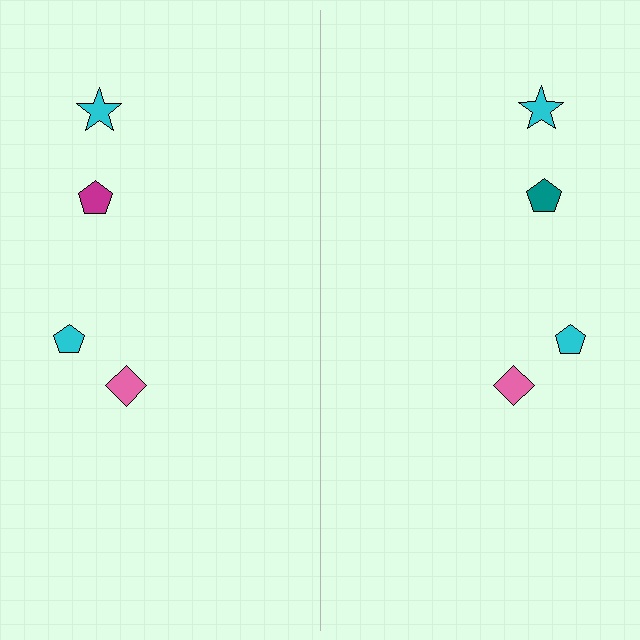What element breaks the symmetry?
The teal pentagon on the right side breaks the symmetry — its mirror counterpart is magenta.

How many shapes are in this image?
There are 8 shapes in this image.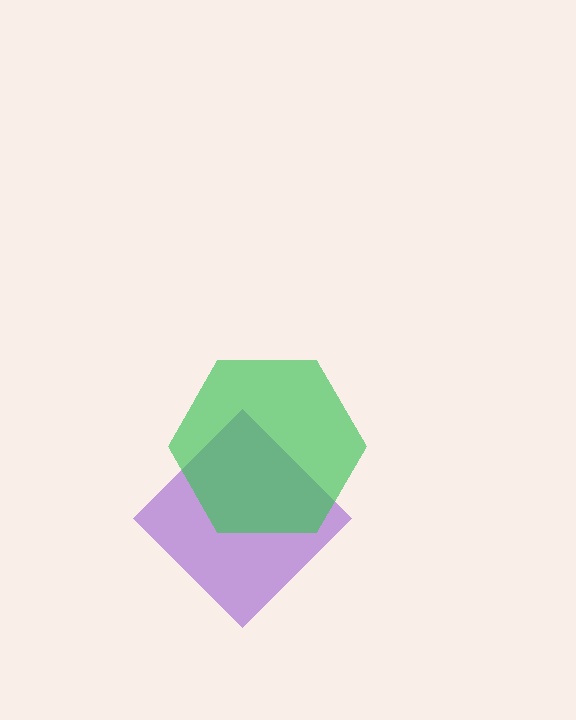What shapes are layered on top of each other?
The layered shapes are: a purple diamond, a green hexagon.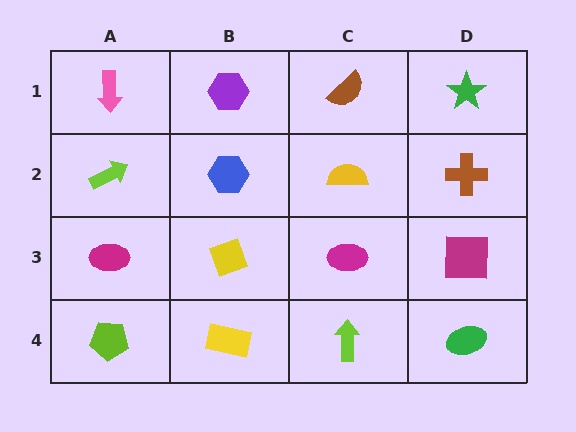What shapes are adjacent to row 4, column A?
A magenta ellipse (row 3, column A), a yellow rectangle (row 4, column B).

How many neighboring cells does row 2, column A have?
3.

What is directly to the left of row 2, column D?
A yellow semicircle.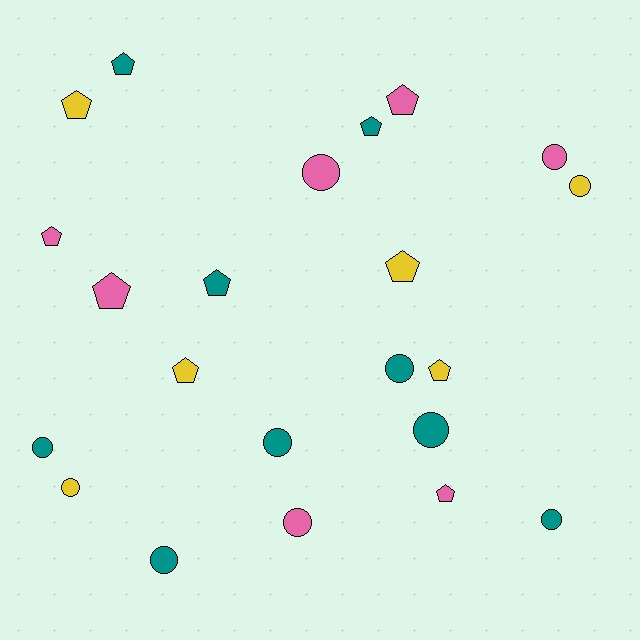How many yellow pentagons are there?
There are 4 yellow pentagons.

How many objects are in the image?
There are 22 objects.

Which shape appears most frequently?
Pentagon, with 11 objects.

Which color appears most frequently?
Teal, with 9 objects.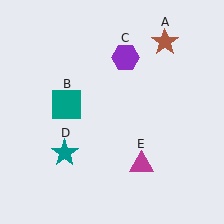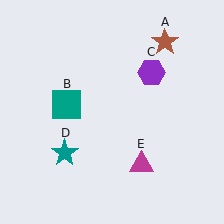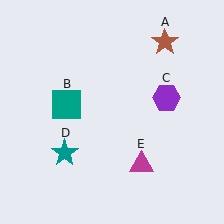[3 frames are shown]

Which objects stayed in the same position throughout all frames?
Brown star (object A) and teal square (object B) and teal star (object D) and magenta triangle (object E) remained stationary.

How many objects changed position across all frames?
1 object changed position: purple hexagon (object C).